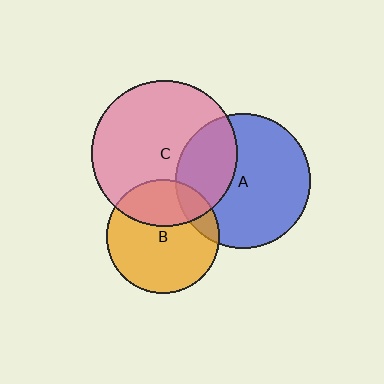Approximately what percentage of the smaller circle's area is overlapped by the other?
Approximately 15%.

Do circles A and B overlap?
Yes.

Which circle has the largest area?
Circle C (pink).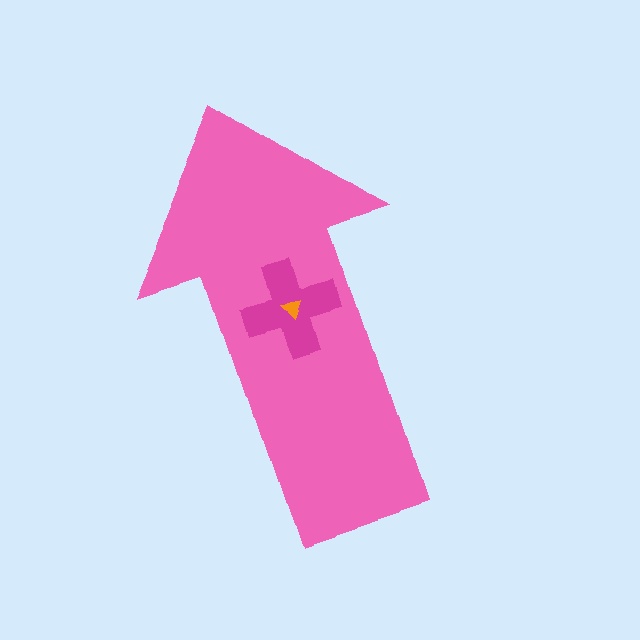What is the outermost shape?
The pink arrow.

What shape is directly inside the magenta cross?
The orange triangle.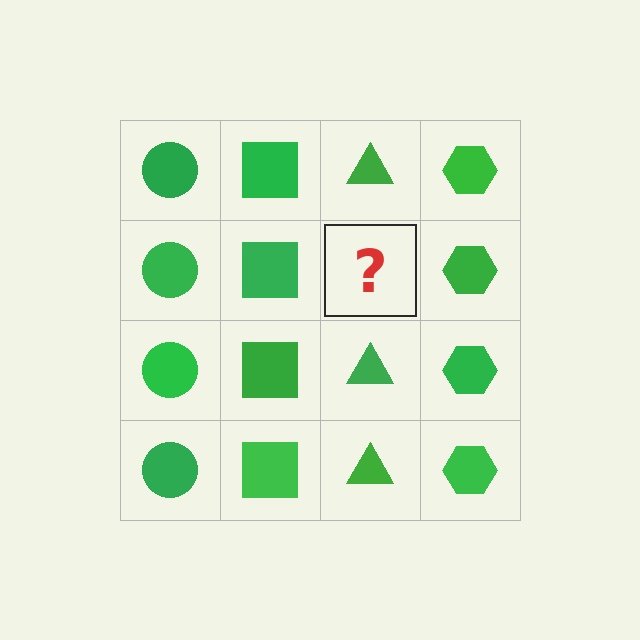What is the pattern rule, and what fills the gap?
The rule is that each column has a consistent shape. The gap should be filled with a green triangle.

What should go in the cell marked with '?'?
The missing cell should contain a green triangle.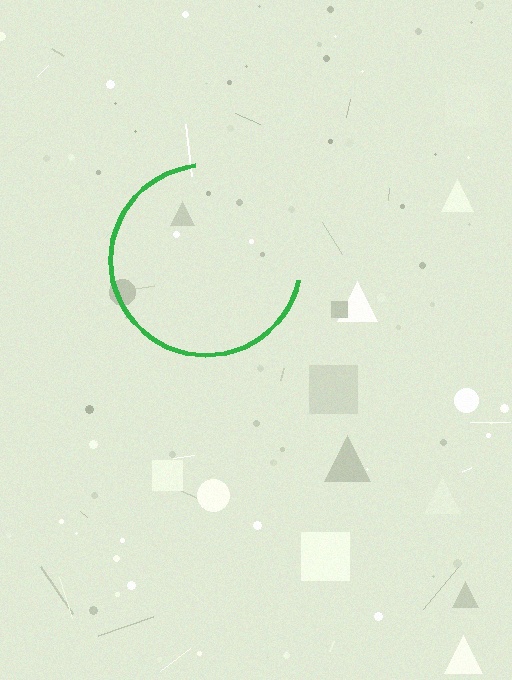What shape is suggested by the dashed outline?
The dashed outline suggests a circle.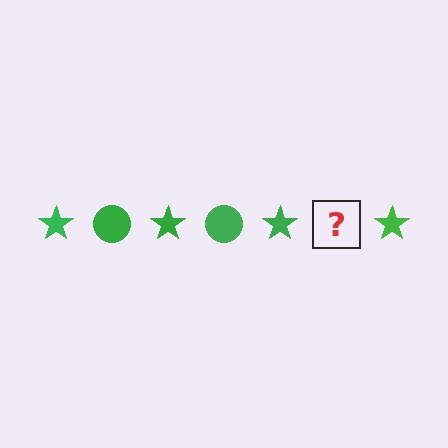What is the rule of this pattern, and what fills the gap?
The rule is that the pattern cycles through star, circle shapes in green. The gap should be filled with a green circle.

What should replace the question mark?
The question mark should be replaced with a green circle.